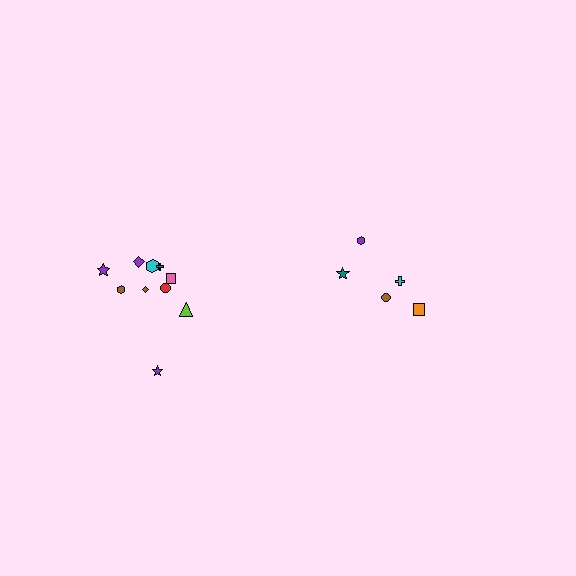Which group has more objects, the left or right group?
The left group.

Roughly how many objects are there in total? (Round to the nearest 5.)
Roughly 15 objects in total.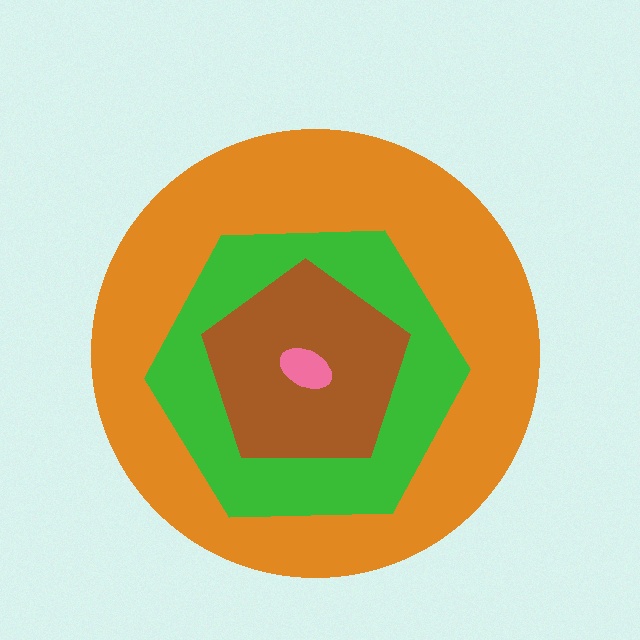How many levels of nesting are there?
4.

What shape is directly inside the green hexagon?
The brown pentagon.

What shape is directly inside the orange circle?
The green hexagon.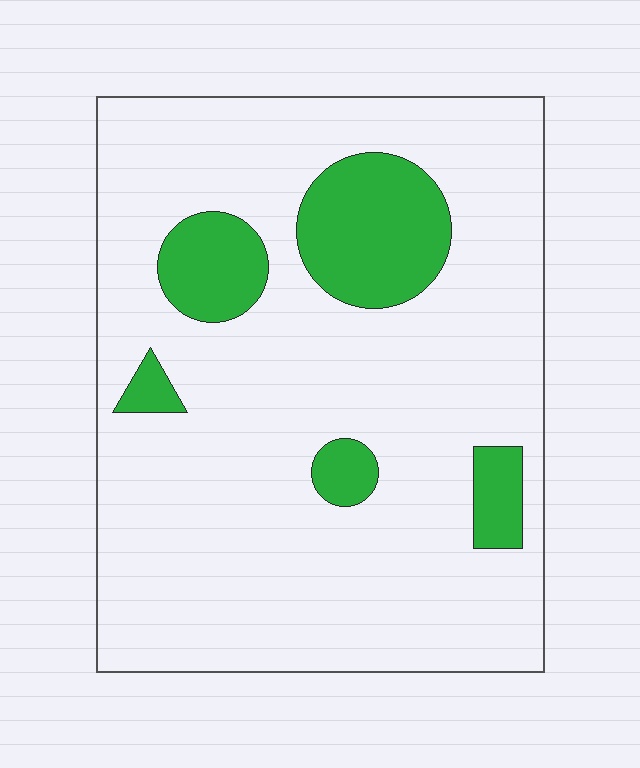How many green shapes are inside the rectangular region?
5.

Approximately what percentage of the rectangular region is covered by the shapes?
Approximately 15%.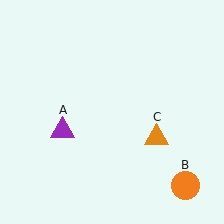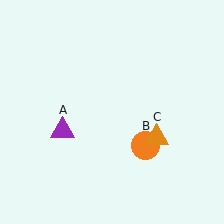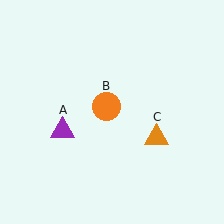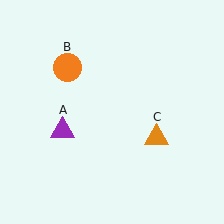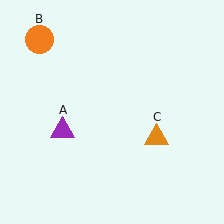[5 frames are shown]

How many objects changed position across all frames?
1 object changed position: orange circle (object B).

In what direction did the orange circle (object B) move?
The orange circle (object B) moved up and to the left.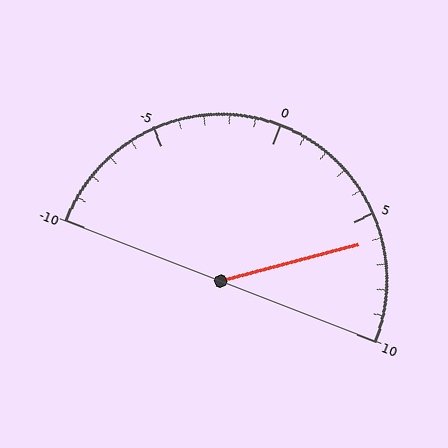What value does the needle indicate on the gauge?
The needle indicates approximately 6.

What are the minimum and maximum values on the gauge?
The gauge ranges from -10 to 10.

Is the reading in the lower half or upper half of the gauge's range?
The reading is in the upper half of the range (-10 to 10).